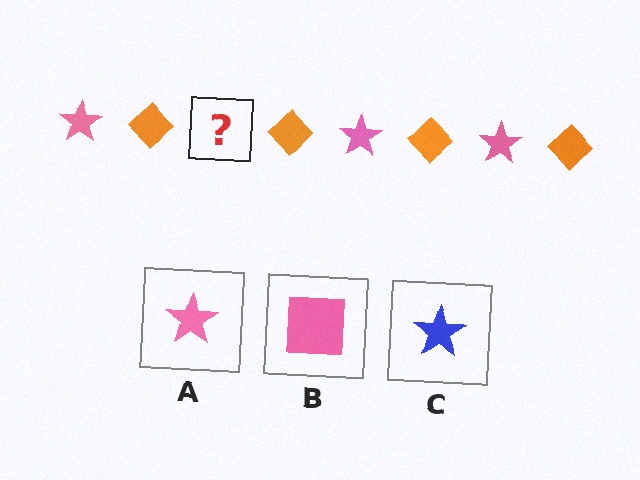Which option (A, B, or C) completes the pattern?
A.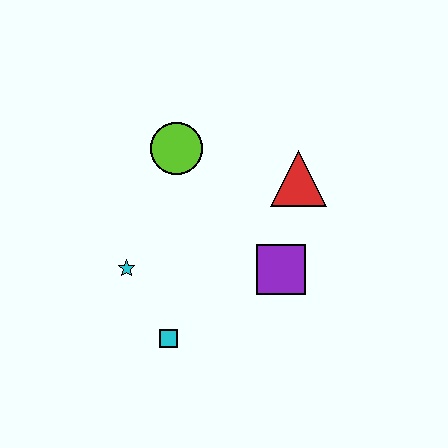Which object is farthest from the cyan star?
The red triangle is farthest from the cyan star.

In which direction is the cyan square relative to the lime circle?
The cyan square is below the lime circle.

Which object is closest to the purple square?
The red triangle is closest to the purple square.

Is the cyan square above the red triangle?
No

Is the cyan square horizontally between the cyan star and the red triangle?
Yes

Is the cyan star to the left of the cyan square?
Yes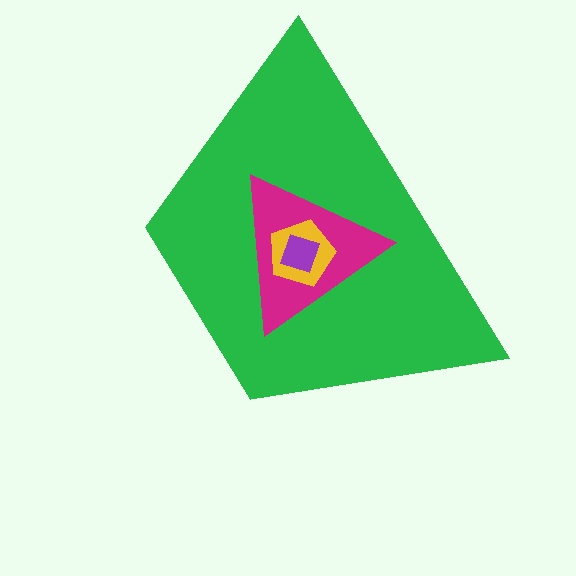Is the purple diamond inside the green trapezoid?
Yes.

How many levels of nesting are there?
4.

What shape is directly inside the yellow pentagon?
The purple diamond.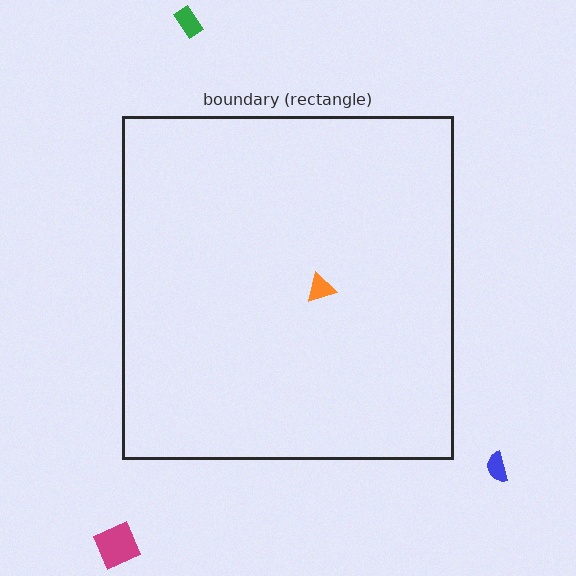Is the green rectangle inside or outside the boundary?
Outside.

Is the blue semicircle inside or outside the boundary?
Outside.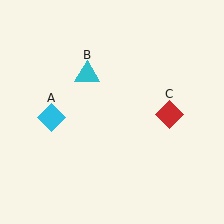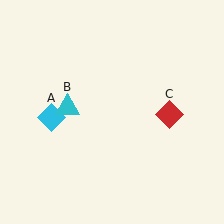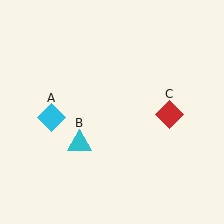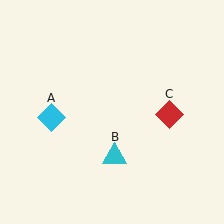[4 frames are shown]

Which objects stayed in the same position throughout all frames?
Cyan diamond (object A) and red diamond (object C) remained stationary.